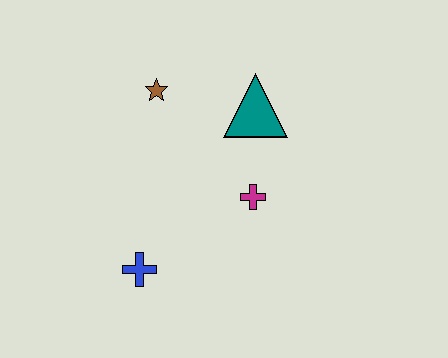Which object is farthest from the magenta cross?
The brown star is farthest from the magenta cross.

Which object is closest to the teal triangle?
The magenta cross is closest to the teal triangle.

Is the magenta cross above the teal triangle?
No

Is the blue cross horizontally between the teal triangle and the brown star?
No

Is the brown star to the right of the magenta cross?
No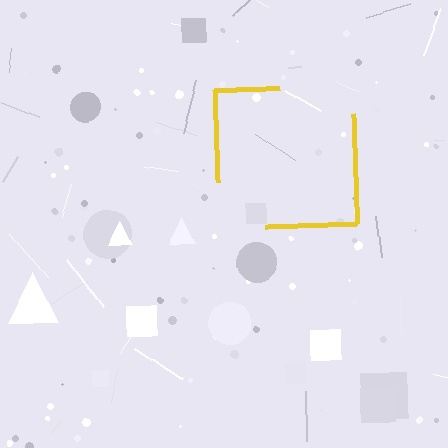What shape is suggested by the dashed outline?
The dashed outline suggests a square.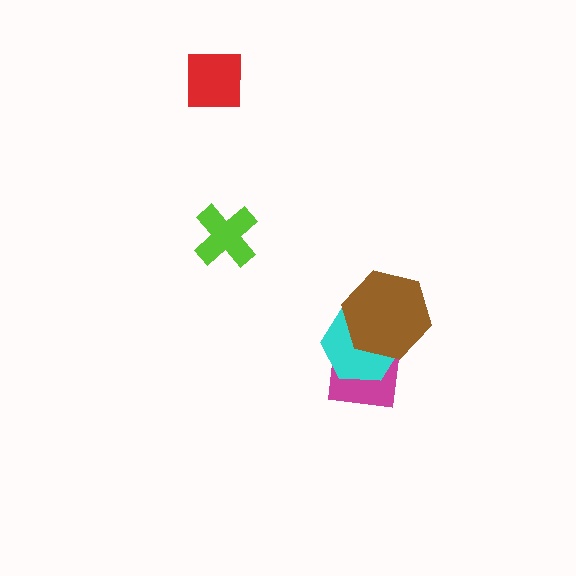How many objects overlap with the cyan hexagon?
2 objects overlap with the cyan hexagon.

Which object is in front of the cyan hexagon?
The brown hexagon is in front of the cyan hexagon.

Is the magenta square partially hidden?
Yes, it is partially covered by another shape.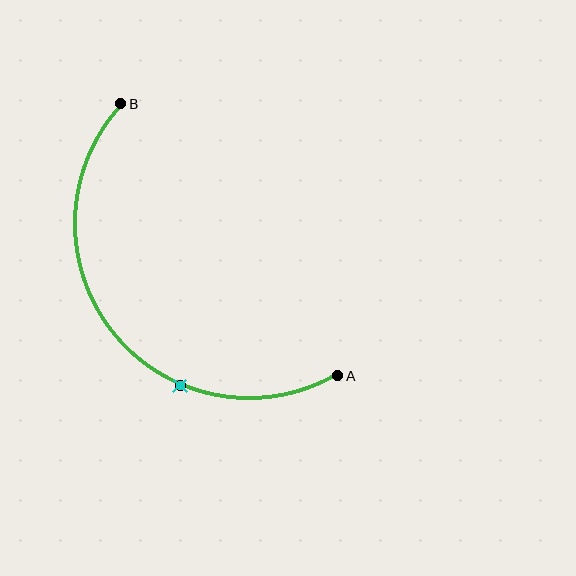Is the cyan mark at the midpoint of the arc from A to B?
No. The cyan mark lies on the arc but is closer to endpoint A. The arc midpoint would be at the point on the curve equidistant along the arc from both A and B.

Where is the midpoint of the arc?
The arc midpoint is the point on the curve farthest from the straight line joining A and B. It sits below and to the left of that line.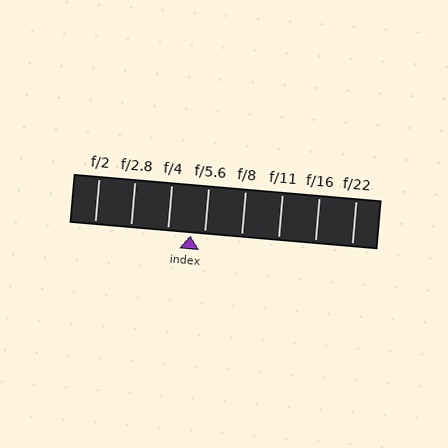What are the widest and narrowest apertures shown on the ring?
The widest aperture shown is f/2 and the narrowest is f/22.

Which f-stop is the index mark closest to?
The index mark is closest to f/5.6.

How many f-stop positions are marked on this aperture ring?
There are 8 f-stop positions marked.